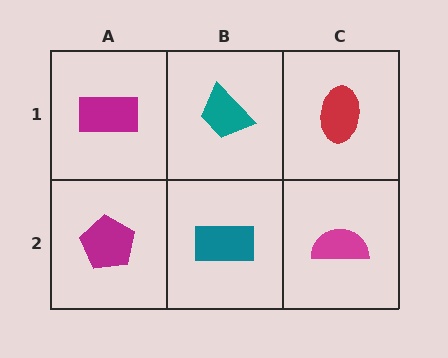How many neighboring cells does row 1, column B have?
3.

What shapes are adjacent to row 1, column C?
A magenta semicircle (row 2, column C), a teal trapezoid (row 1, column B).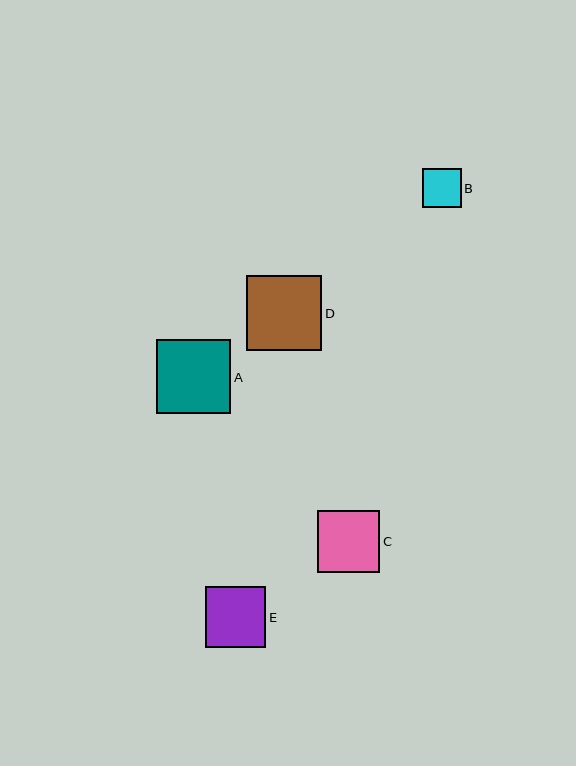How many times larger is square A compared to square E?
Square A is approximately 1.2 times the size of square E.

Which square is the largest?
Square D is the largest with a size of approximately 75 pixels.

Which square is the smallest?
Square B is the smallest with a size of approximately 39 pixels.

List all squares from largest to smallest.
From largest to smallest: D, A, C, E, B.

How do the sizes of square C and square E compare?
Square C and square E are approximately the same size.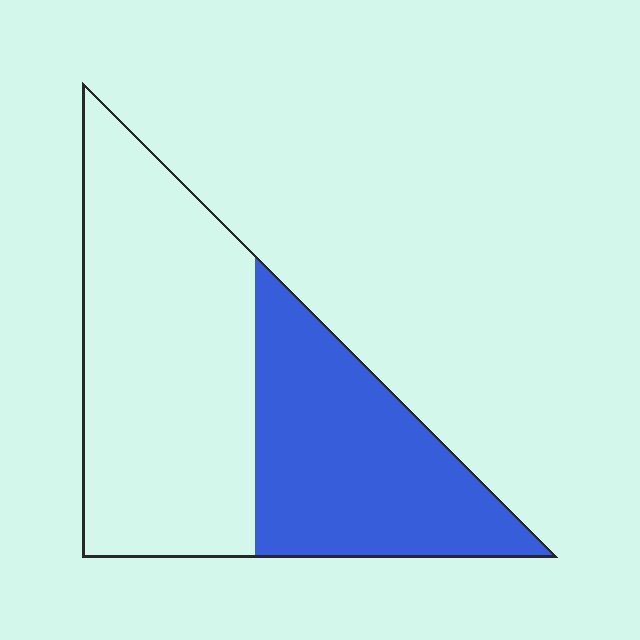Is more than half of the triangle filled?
No.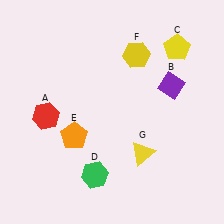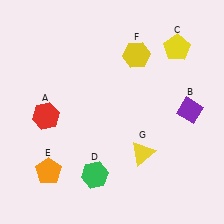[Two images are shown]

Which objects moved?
The objects that moved are: the purple diamond (B), the orange pentagon (E).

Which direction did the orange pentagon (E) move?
The orange pentagon (E) moved down.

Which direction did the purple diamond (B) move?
The purple diamond (B) moved down.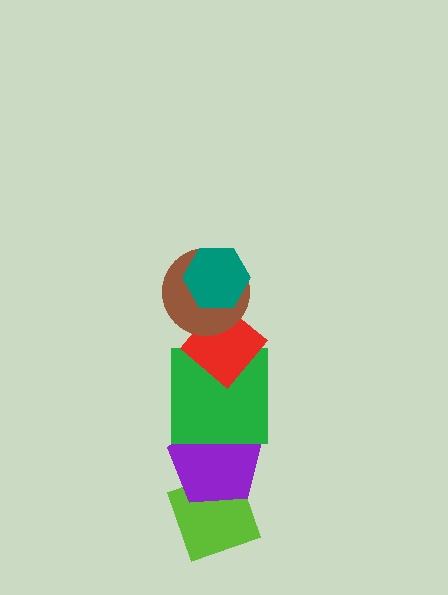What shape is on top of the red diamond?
The brown circle is on top of the red diamond.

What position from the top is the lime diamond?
The lime diamond is 6th from the top.